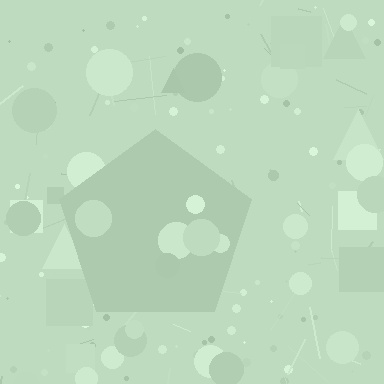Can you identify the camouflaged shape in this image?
The camouflaged shape is a pentagon.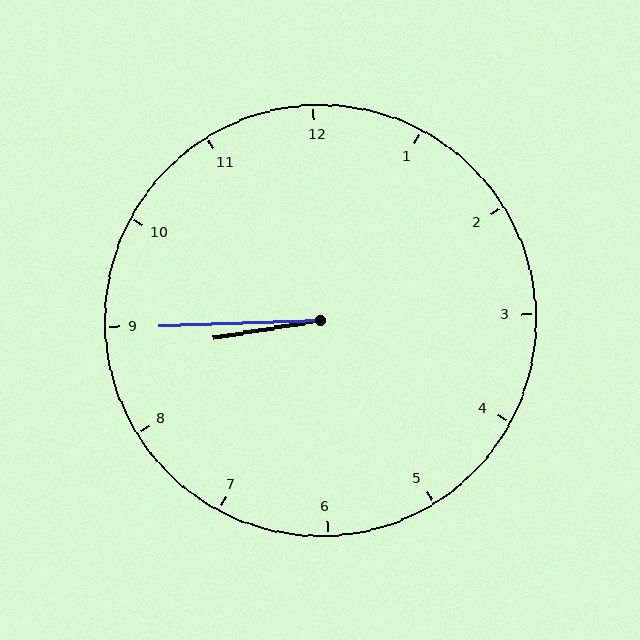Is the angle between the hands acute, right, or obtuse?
It is acute.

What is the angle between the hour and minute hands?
Approximately 8 degrees.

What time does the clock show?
8:45.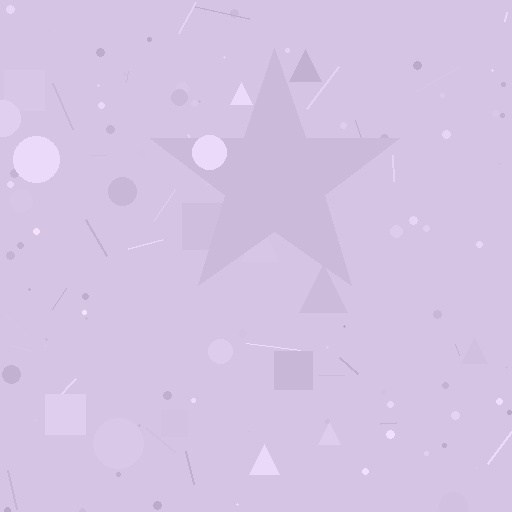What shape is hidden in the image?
A star is hidden in the image.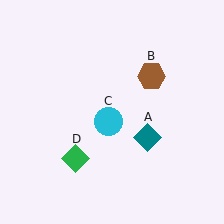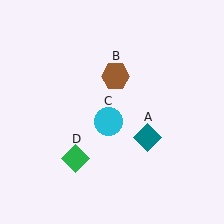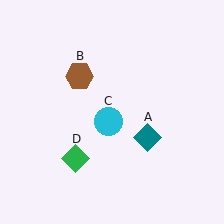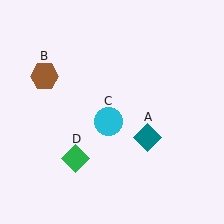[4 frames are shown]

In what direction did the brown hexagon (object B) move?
The brown hexagon (object B) moved left.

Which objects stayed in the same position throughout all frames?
Teal diamond (object A) and cyan circle (object C) and green diamond (object D) remained stationary.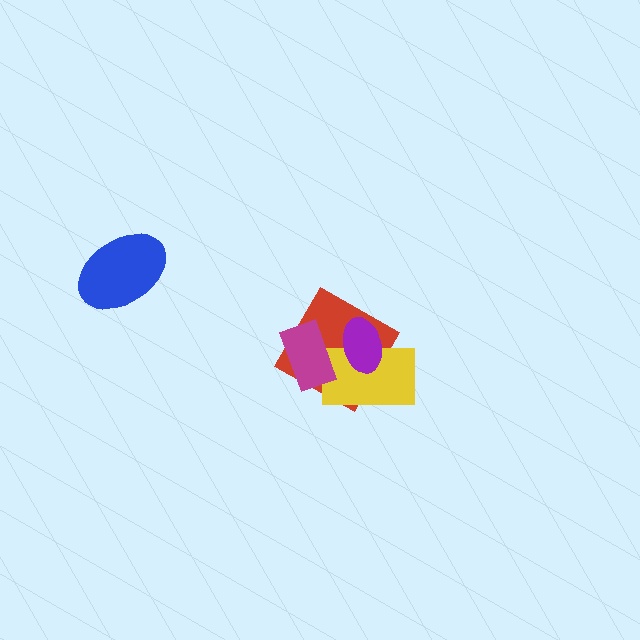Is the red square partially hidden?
Yes, it is partially covered by another shape.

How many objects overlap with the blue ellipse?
0 objects overlap with the blue ellipse.